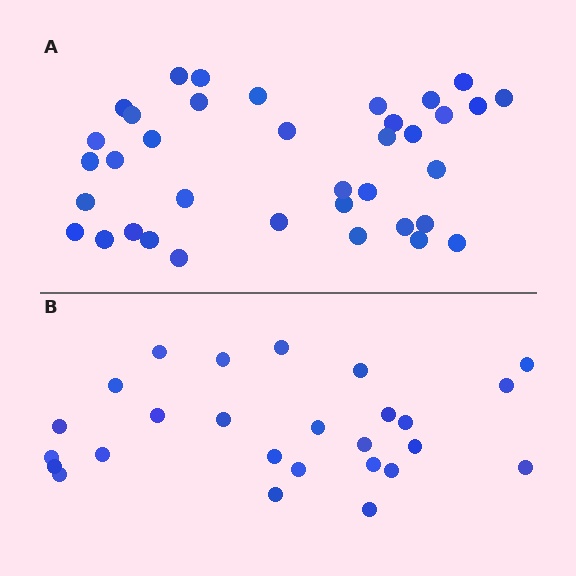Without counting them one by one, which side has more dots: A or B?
Region A (the top region) has more dots.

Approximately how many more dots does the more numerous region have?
Region A has roughly 12 or so more dots than region B.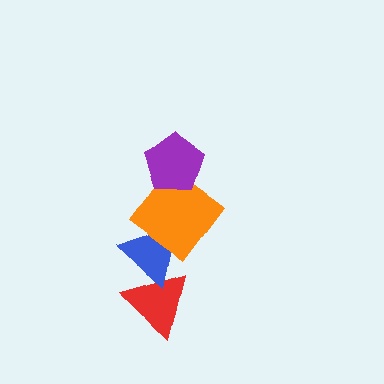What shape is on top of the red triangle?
The blue triangle is on top of the red triangle.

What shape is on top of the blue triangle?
The orange diamond is on top of the blue triangle.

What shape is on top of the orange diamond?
The purple pentagon is on top of the orange diamond.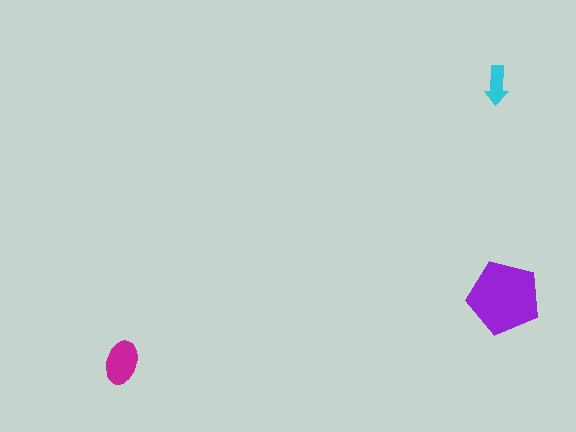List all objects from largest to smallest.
The purple pentagon, the magenta ellipse, the cyan arrow.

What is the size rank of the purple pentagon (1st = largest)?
1st.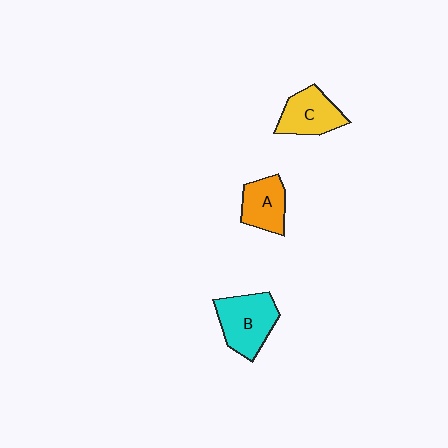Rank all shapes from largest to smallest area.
From largest to smallest: B (cyan), C (yellow), A (orange).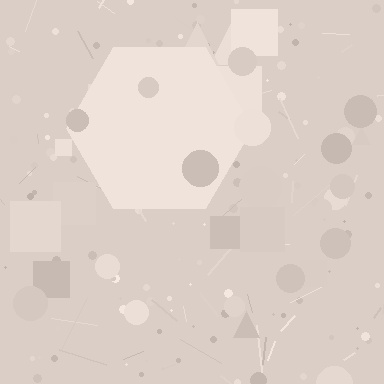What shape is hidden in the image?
A hexagon is hidden in the image.